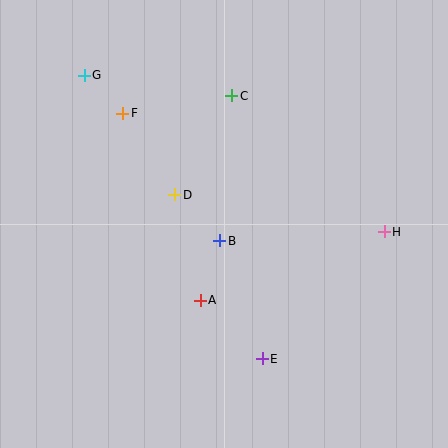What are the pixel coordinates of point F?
Point F is at (123, 113).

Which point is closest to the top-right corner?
Point C is closest to the top-right corner.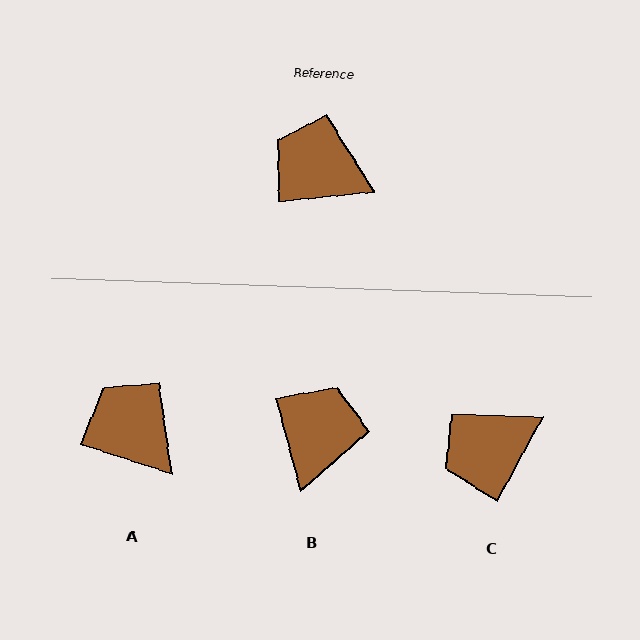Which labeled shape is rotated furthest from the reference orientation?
B, about 81 degrees away.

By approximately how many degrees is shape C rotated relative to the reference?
Approximately 56 degrees counter-clockwise.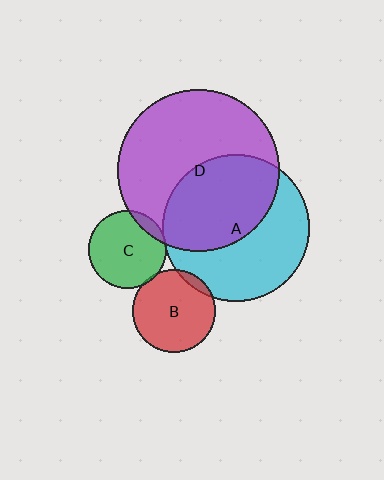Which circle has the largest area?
Circle D (purple).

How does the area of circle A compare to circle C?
Approximately 3.6 times.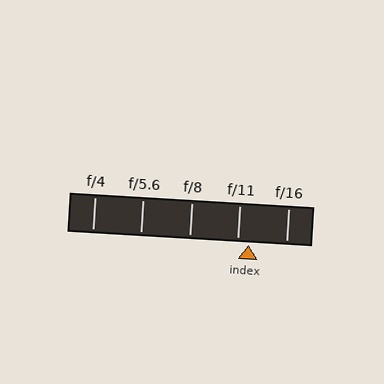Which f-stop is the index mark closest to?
The index mark is closest to f/11.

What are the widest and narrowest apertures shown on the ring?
The widest aperture shown is f/4 and the narrowest is f/16.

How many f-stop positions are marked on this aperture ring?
There are 5 f-stop positions marked.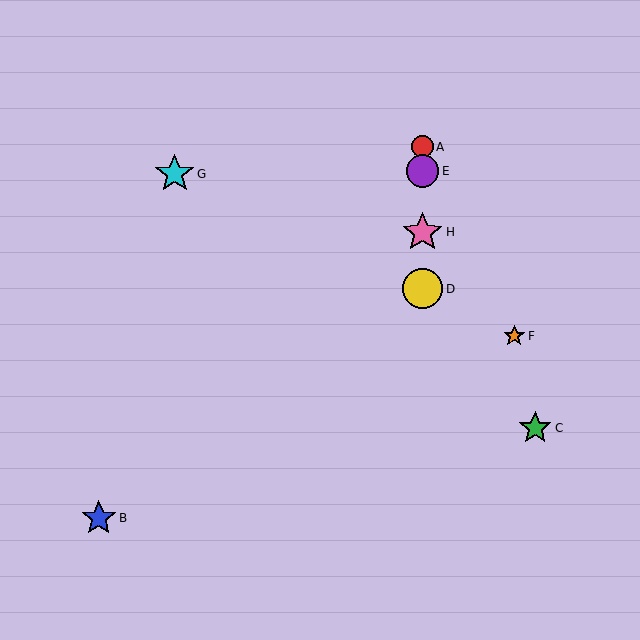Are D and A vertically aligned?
Yes, both are at x≈423.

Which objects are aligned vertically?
Objects A, D, E, H are aligned vertically.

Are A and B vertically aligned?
No, A is at x≈423 and B is at x≈99.